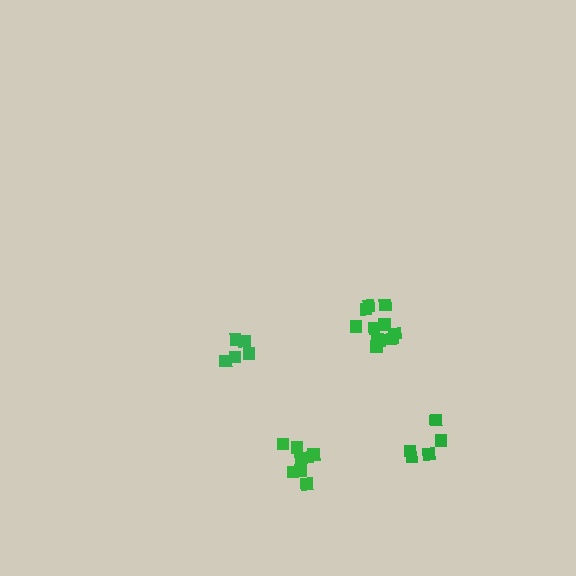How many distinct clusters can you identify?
There are 4 distinct clusters.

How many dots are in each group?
Group 1: 9 dots, Group 2: 11 dots, Group 3: 5 dots, Group 4: 5 dots (30 total).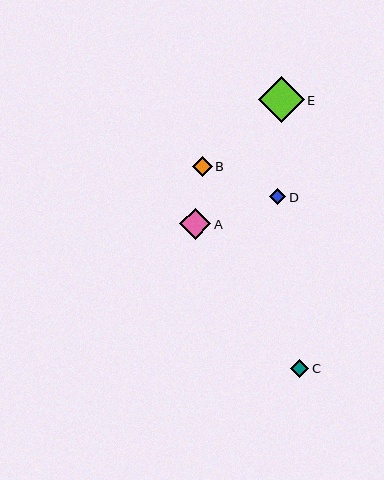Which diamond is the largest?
Diamond E is the largest with a size of approximately 46 pixels.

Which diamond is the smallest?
Diamond D is the smallest with a size of approximately 16 pixels.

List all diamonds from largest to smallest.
From largest to smallest: E, A, B, C, D.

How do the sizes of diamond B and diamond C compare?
Diamond B and diamond C are approximately the same size.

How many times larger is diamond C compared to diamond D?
Diamond C is approximately 1.1 times the size of diamond D.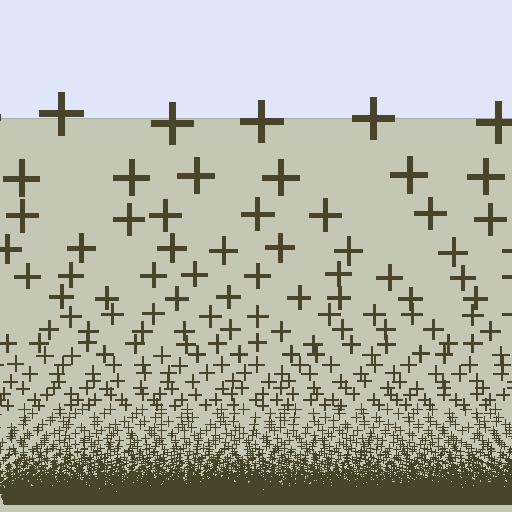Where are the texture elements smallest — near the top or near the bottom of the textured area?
Near the bottom.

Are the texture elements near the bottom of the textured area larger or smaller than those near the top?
Smaller. The gradient is inverted — elements near the bottom are smaller and denser.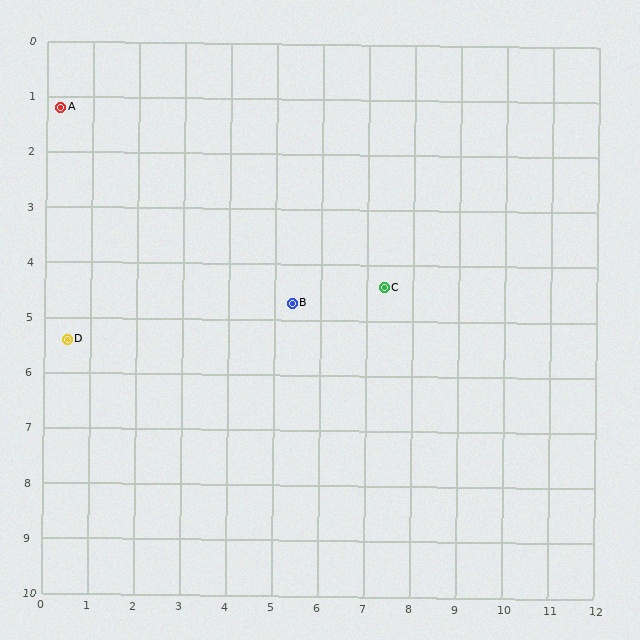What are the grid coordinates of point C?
Point C is at approximately (7.4, 4.4).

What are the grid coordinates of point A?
Point A is at approximately (0.3, 1.2).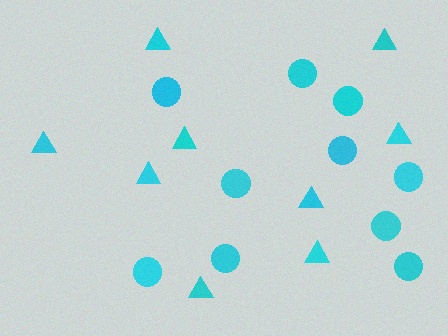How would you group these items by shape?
There are 2 groups: one group of triangles (9) and one group of circles (10).